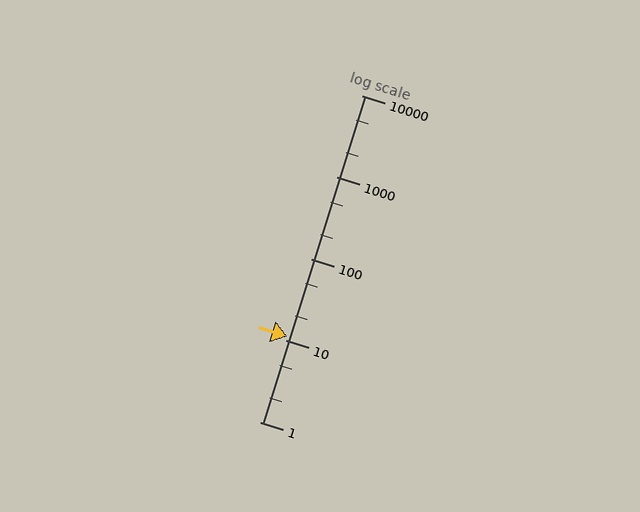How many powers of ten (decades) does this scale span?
The scale spans 4 decades, from 1 to 10000.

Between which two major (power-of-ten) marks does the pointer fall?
The pointer is between 10 and 100.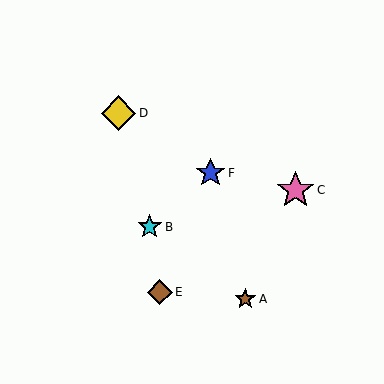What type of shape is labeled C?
Shape C is a pink star.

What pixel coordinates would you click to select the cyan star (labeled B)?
Click at (150, 227) to select the cyan star B.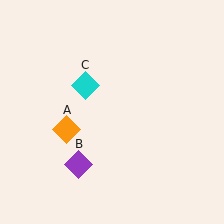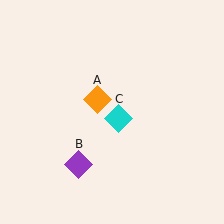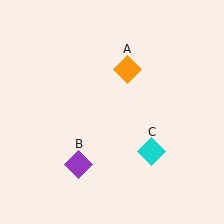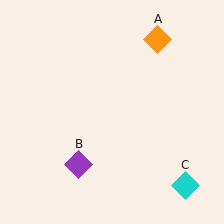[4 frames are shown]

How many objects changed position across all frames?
2 objects changed position: orange diamond (object A), cyan diamond (object C).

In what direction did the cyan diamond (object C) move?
The cyan diamond (object C) moved down and to the right.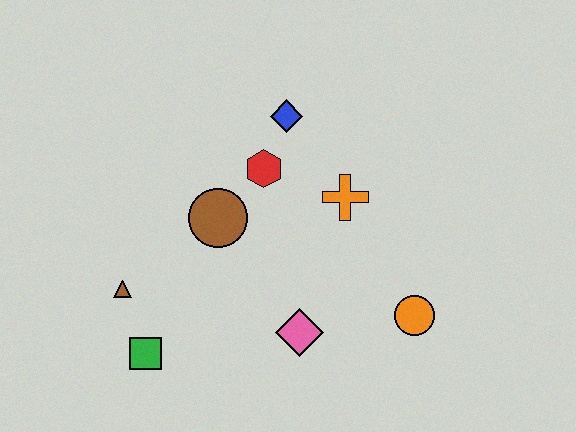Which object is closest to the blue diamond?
The red hexagon is closest to the blue diamond.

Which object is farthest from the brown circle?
The orange circle is farthest from the brown circle.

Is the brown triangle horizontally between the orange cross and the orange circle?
No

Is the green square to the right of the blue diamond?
No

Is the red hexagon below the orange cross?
No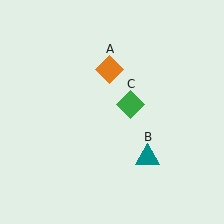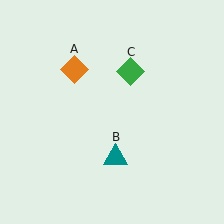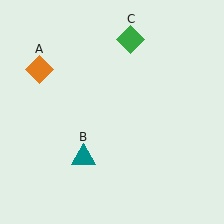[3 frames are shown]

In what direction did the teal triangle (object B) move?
The teal triangle (object B) moved left.